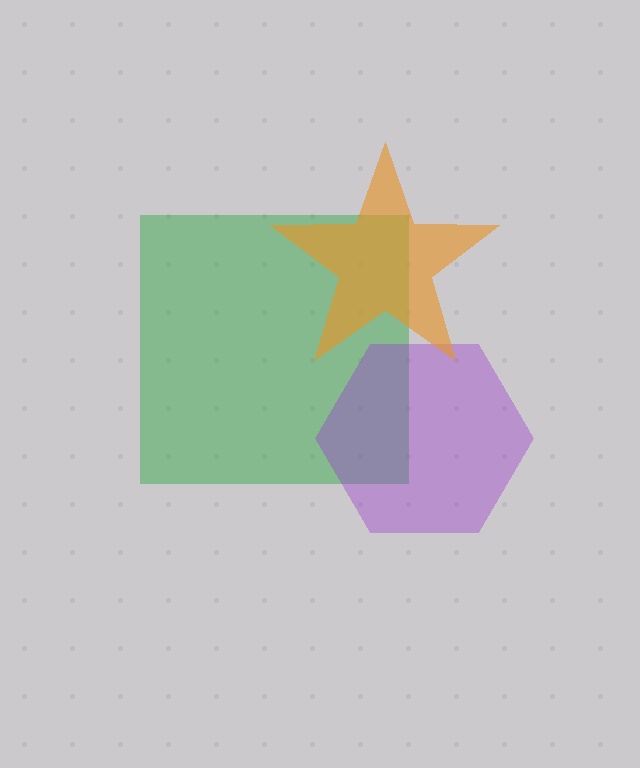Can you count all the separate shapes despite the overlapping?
Yes, there are 3 separate shapes.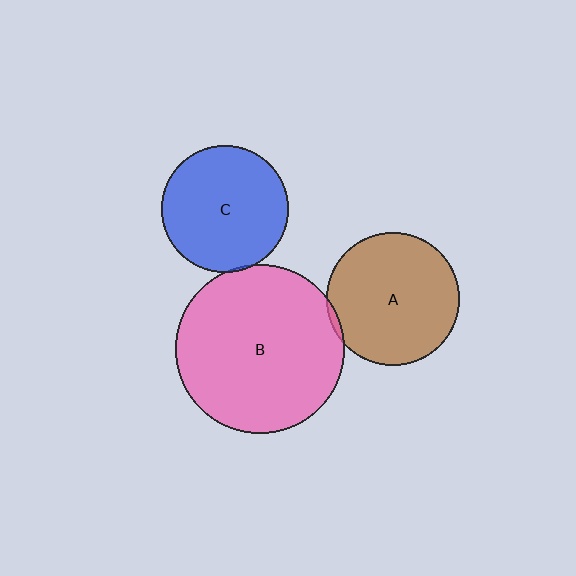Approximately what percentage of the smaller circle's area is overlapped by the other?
Approximately 5%.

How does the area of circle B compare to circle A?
Approximately 1.6 times.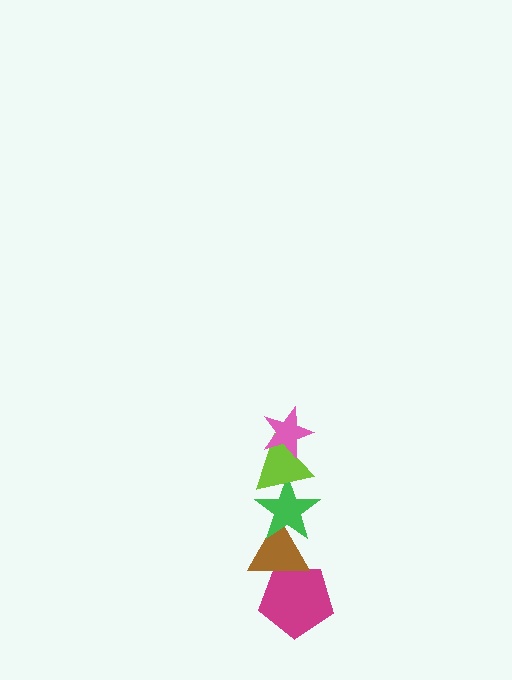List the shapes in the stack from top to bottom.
From top to bottom: the pink star, the lime triangle, the green star, the brown triangle, the magenta pentagon.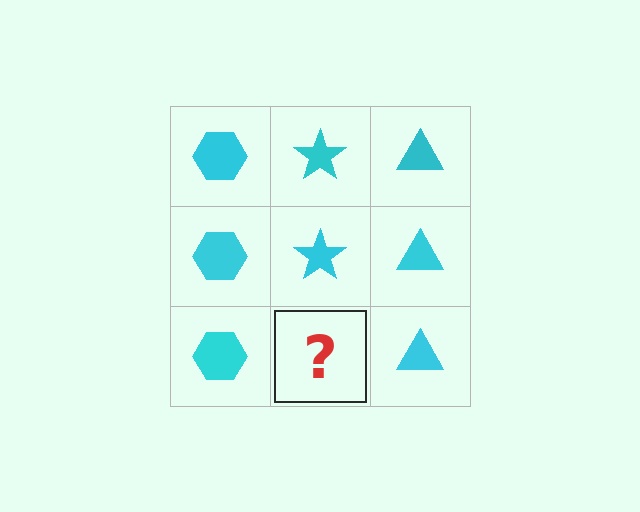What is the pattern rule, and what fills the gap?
The rule is that each column has a consistent shape. The gap should be filled with a cyan star.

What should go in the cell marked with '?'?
The missing cell should contain a cyan star.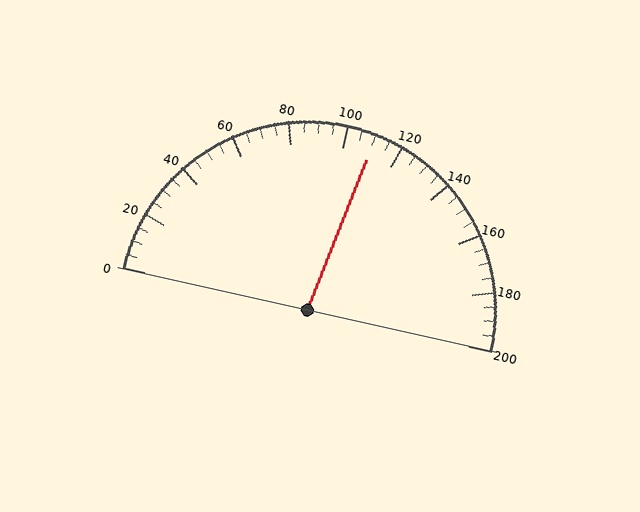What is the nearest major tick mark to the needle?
The nearest major tick mark is 120.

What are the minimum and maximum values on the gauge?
The gauge ranges from 0 to 200.